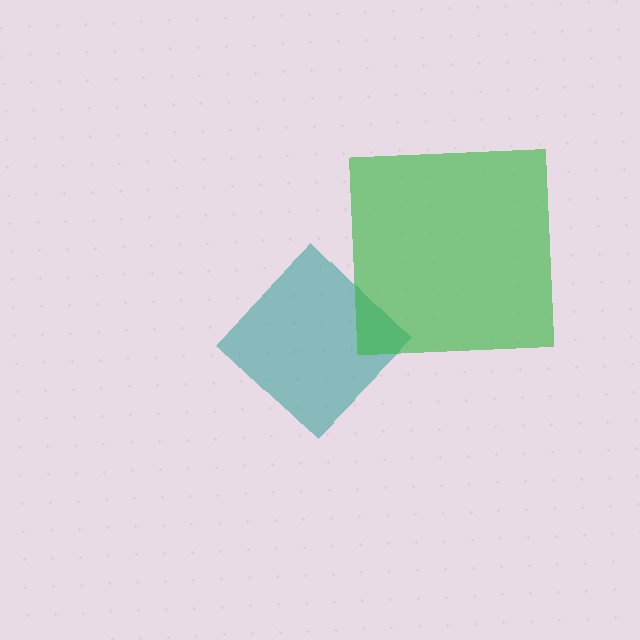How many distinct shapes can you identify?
There are 2 distinct shapes: a teal diamond, a green square.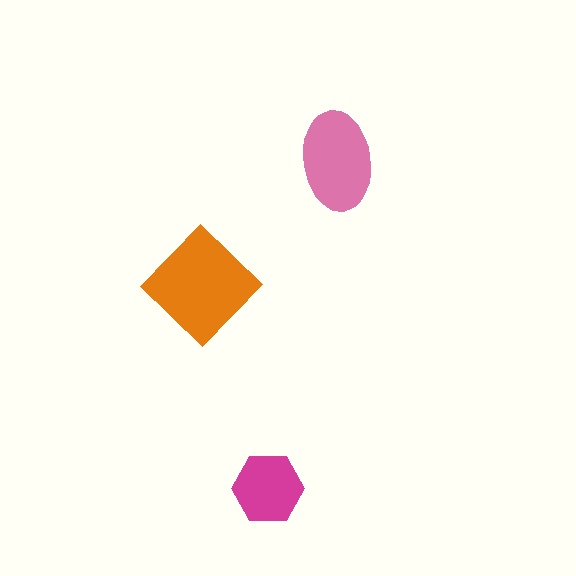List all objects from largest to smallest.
The orange diamond, the pink ellipse, the magenta hexagon.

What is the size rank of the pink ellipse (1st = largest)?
2nd.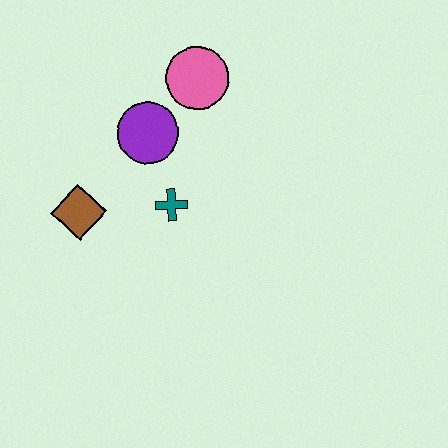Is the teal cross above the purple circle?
No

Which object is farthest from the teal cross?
The pink circle is farthest from the teal cross.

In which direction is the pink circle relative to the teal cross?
The pink circle is above the teal cross.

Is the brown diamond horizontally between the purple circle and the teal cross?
No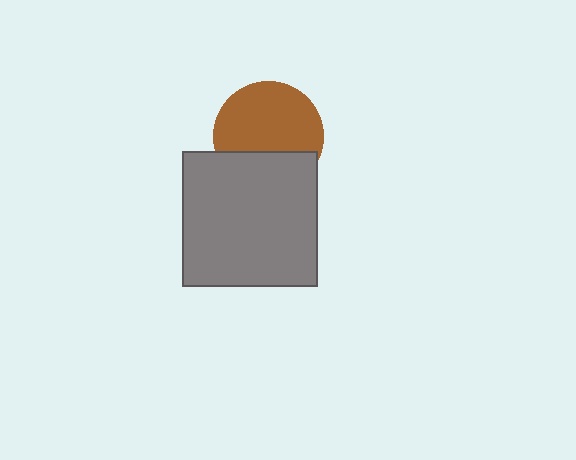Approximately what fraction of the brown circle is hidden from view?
Roughly 33% of the brown circle is hidden behind the gray square.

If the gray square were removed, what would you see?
You would see the complete brown circle.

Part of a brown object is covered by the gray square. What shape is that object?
It is a circle.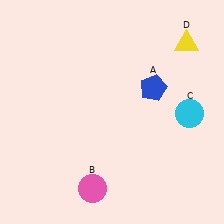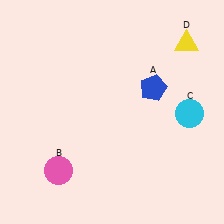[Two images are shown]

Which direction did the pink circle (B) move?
The pink circle (B) moved left.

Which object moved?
The pink circle (B) moved left.